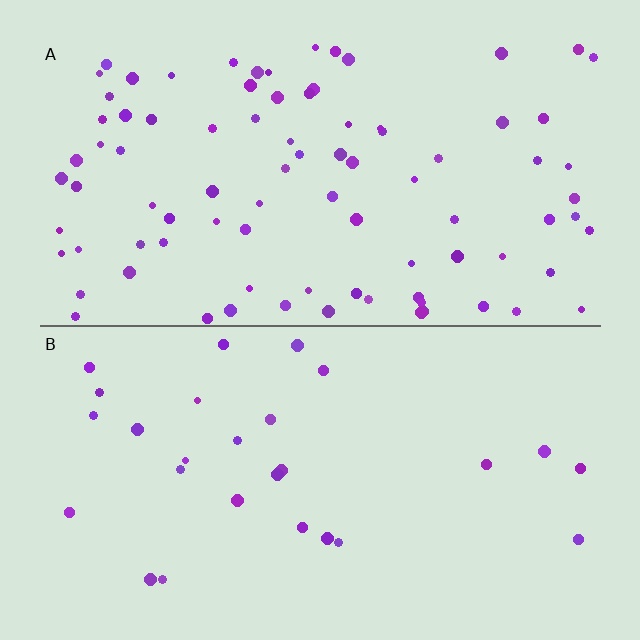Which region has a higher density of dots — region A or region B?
A (the top).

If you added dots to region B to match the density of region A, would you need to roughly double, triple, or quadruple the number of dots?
Approximately triple.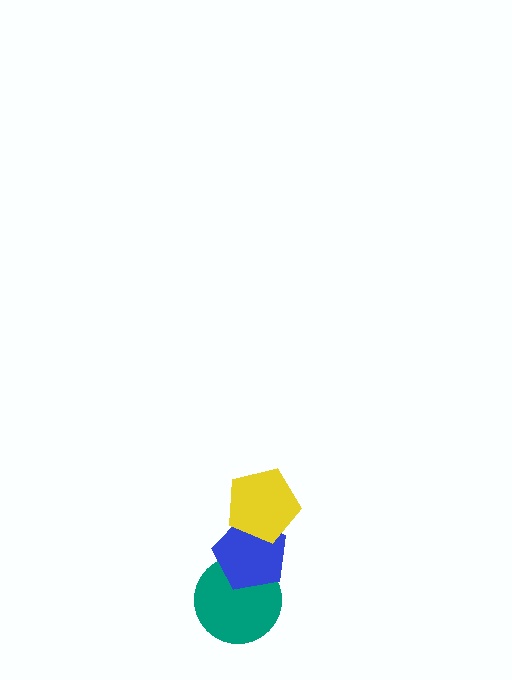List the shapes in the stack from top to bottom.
From top to bottom: the yellow pentagon, the blue pentagon, the teal circle.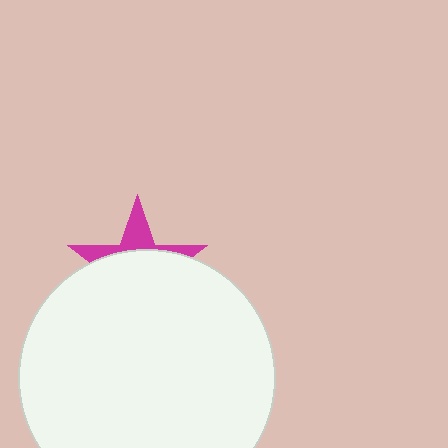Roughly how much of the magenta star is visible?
A small part of it is visible (roughly 31%).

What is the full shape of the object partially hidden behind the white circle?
The partially hidden object is a magenta star.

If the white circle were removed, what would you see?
You would see the complete magenta star.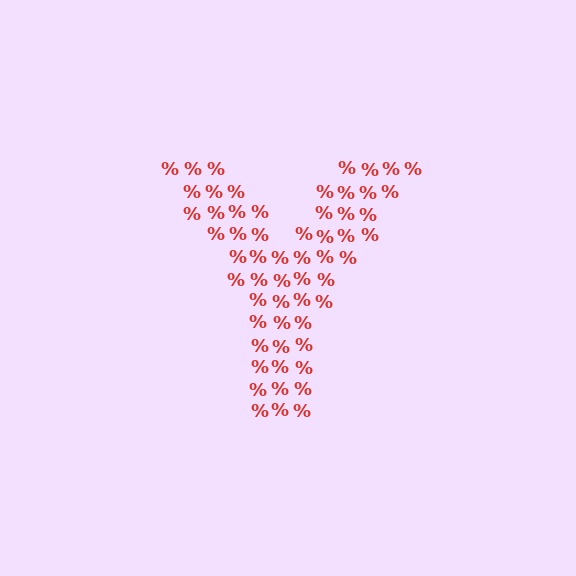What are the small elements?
The small elements are percent signs.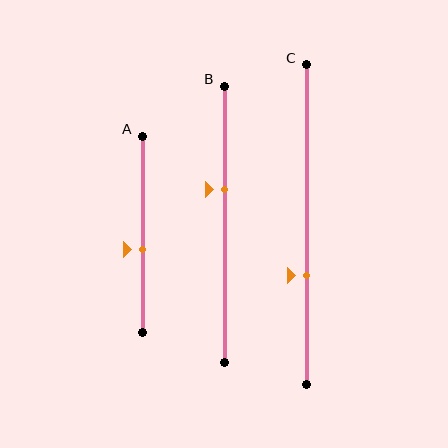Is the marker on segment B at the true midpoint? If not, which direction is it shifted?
No, the marker on segment B is shifted upward by about 13% of the segment length.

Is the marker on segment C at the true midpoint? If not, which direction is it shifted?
No, the marker on segment C is shifted downward by about 16% of the segment length.